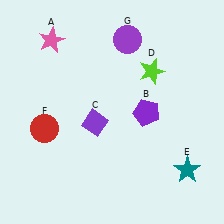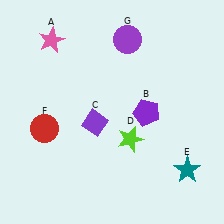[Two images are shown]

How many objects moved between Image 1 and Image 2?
1 object moved between the two images.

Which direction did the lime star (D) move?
The lime star (D) moved down.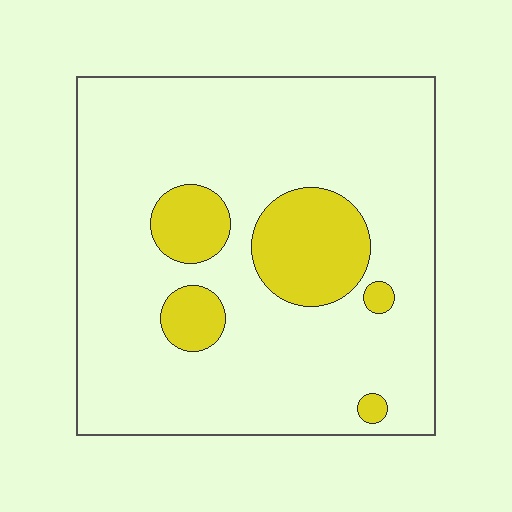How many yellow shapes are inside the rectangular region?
5.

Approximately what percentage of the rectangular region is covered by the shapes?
Approximately 15%.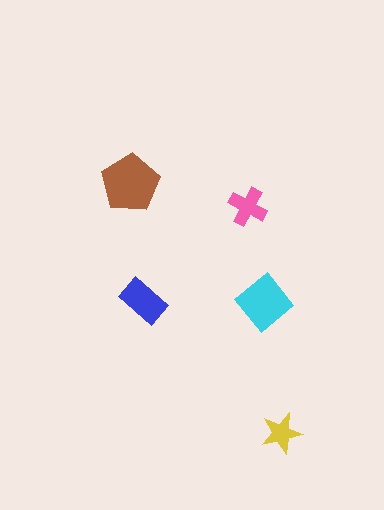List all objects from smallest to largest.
The yellow star, the pink cross, the blue rectangle, the cyan diamond, the brown pentagon.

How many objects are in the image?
There are 5 objects in the image.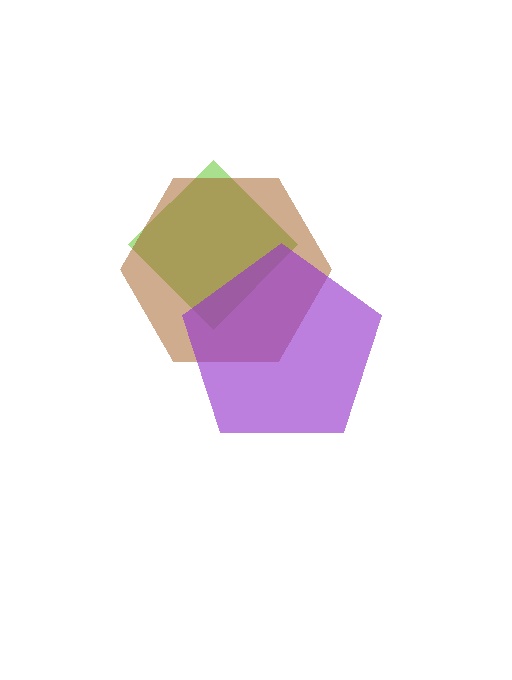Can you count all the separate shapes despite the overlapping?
Yes, there are 3 separate shapes.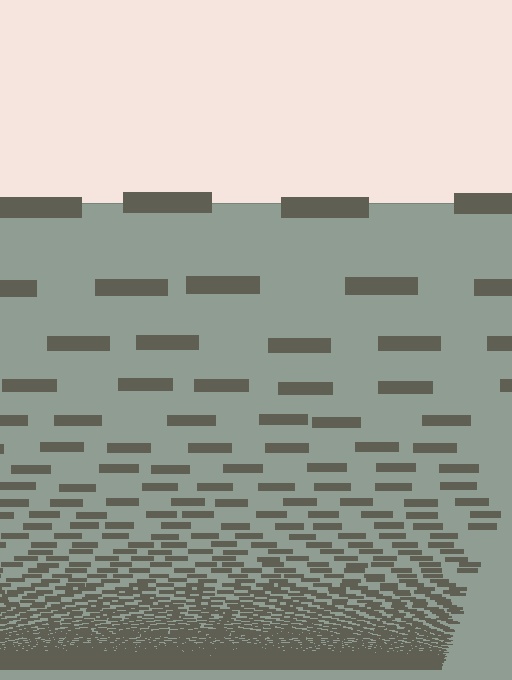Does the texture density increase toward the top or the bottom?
Density increases toward the bottom.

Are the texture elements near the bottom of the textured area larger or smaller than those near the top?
Smaller. The gradient is inverted — elements near the bottom are smaller and denser.